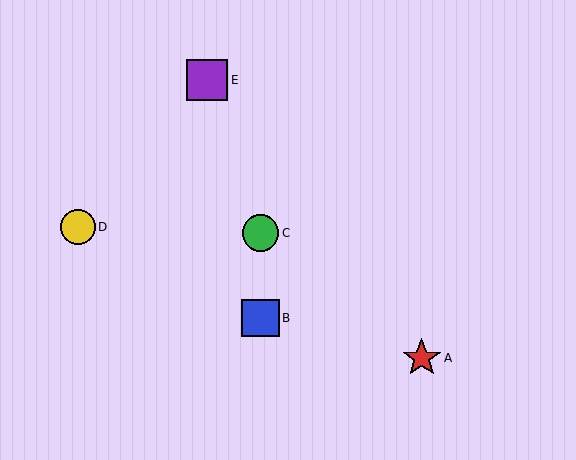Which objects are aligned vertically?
Objects B, C are aligned vertically.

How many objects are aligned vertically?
2 objects (B, C) are aligned vertically.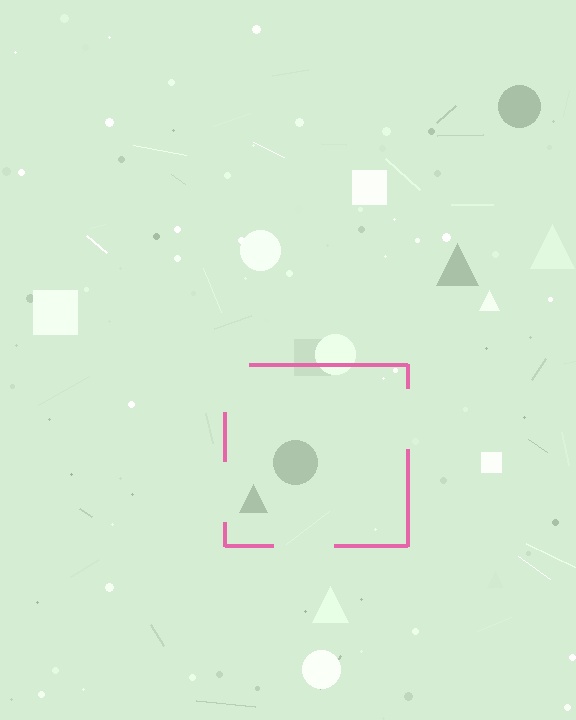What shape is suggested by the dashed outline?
The dashed outline suggests a square.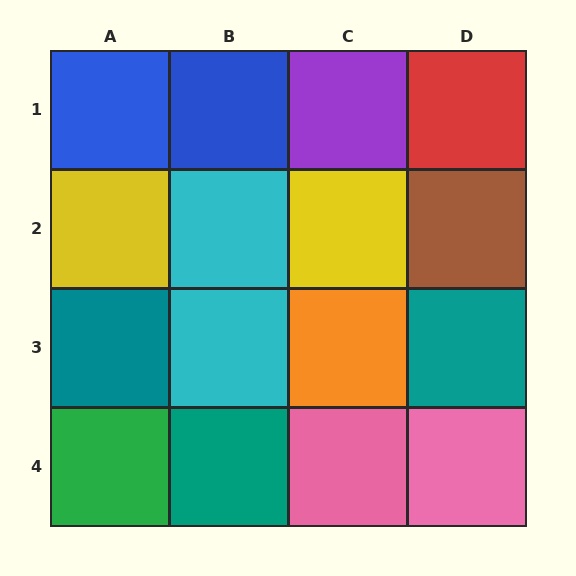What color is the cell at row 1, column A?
Blue.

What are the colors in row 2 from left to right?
Yellow, cyan, yellow, brown.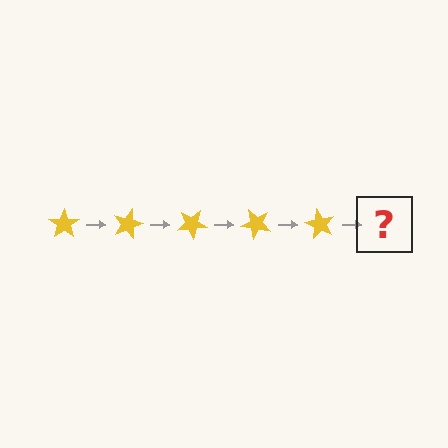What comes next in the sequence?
The next element should be a yellow star rotated 75 degrees.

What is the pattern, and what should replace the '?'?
The pattern is that the star rotates 15 degrees each step. The '?' should be a yellow star rotated 75 degrees.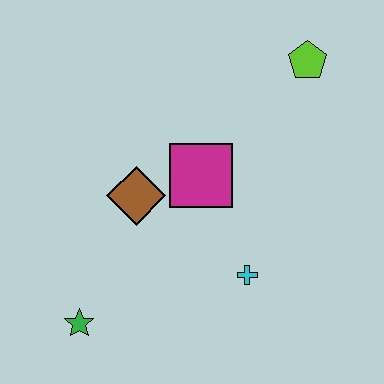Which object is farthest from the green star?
The lime pentagon is farthest from the green star.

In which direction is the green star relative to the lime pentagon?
The green star is below the lime pentagon.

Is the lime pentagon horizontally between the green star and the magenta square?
No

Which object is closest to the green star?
The brown diamond is closest to the green star.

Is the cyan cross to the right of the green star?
Yes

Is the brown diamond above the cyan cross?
Yes